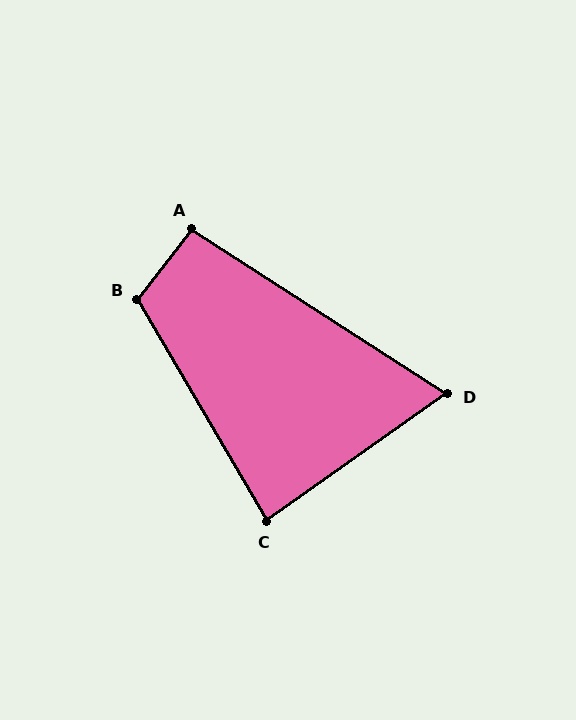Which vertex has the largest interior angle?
B, at approximately 112 degrees.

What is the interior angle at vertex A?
Approximately 95 degrees (obtuse).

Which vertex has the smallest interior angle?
D, at approximately 68 degrees.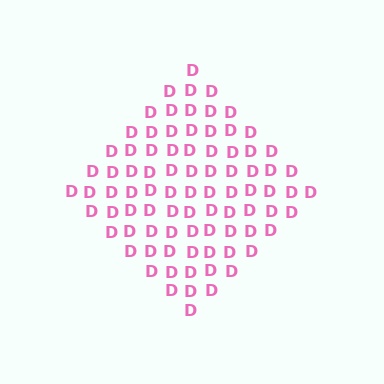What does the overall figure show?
The overall figure shows a diamond.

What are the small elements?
The small elements are letter D's.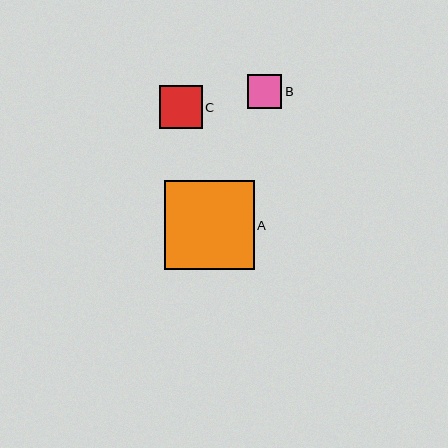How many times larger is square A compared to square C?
Square A is approximately 2.1 times the size of square C.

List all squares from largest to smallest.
From largest to smallest: A, C, B.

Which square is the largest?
Square A is the largest with a size of approximately 89 pixels.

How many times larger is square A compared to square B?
Square A is approximately 2.6 times the size of square B.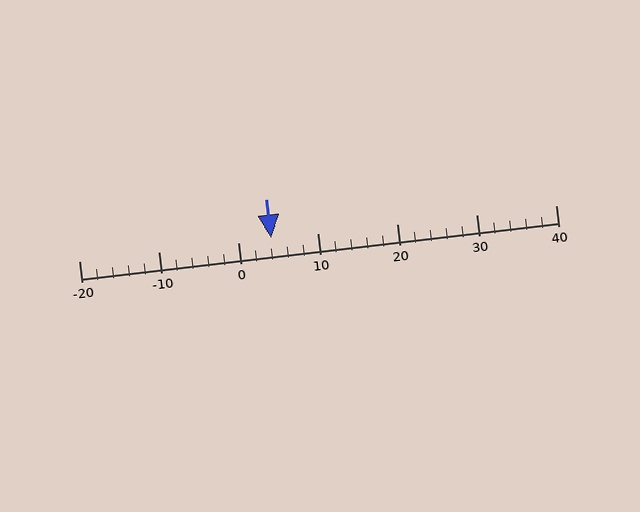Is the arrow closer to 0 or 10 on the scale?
The arrow is closer to 0.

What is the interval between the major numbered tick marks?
The major tick marks are spaced 10 units apart.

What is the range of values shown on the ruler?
The ruler shows values from -20 to 40.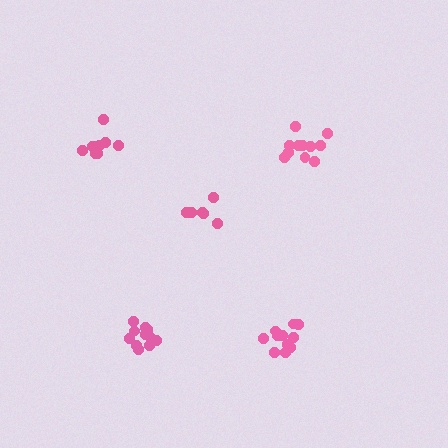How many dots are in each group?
Group 1: 11 dots, Group 2: 6 dots, Group 3: 9 dots, Group 4: 11 dots, Group 5: 11 dots (48 total).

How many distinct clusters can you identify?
There are 5 distinct clusters.